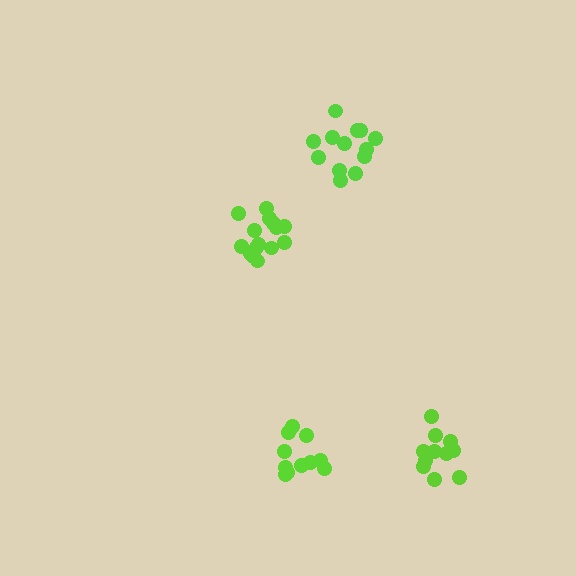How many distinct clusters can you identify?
There are 4 distinct clusters.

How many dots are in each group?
Group 1: 14 dots, Group 2: 11 dots, Group 3: 15 dots, Group 4: 11 dots (51 total).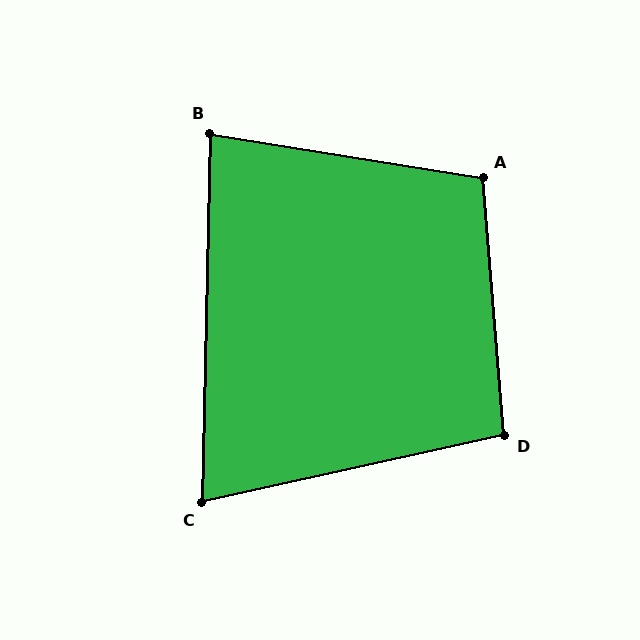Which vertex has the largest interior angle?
A, at approximately 104 degrees.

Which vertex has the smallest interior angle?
C, at approximately 76 degrees.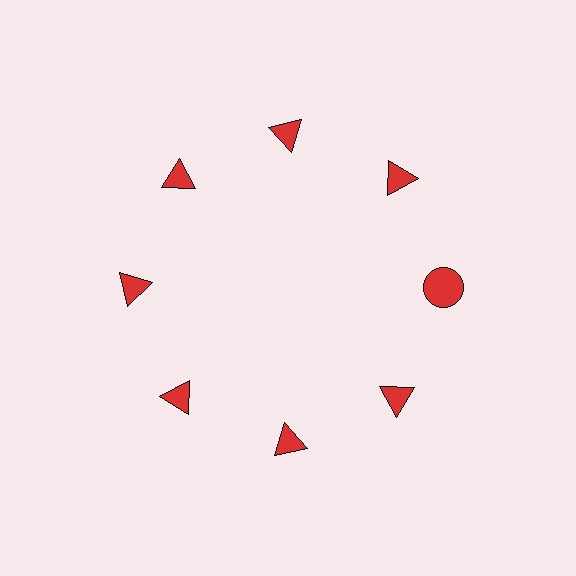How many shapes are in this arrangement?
There are 8 shapes arranged in a ring pattern.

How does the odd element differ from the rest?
It has a different shape: circle instead of triangle.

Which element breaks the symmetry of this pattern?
The red circle at roughly the 3 o'clock position breaks the symmetry. All other shapes are red triangles.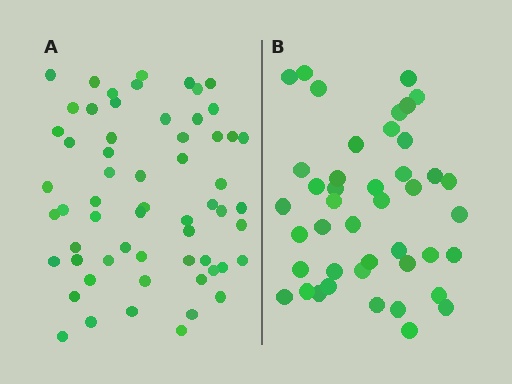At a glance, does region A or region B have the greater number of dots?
Region A (the left region) has more dots.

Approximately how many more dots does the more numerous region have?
Region A has approximately 15 more dots than region B.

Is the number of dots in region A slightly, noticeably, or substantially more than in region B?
Region A has noticeably more, but not dramatically so. The ratio is roughly 1.4 to 1.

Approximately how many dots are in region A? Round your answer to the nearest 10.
About 60 dots.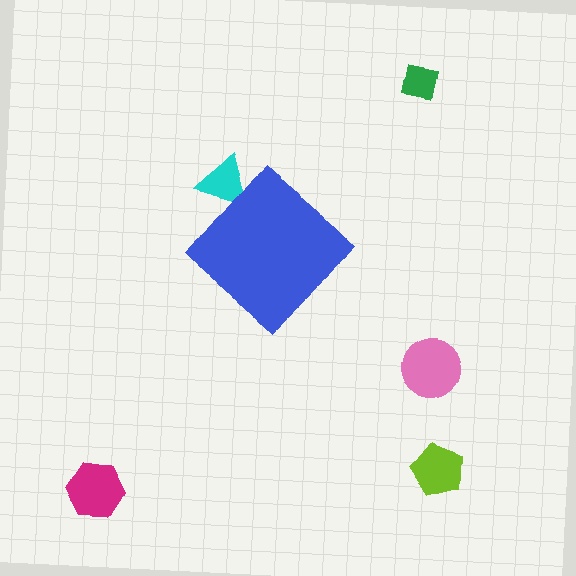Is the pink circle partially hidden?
No, the pink circle is fully visible.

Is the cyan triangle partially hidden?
Yes, the cyan triangle is partially hidden behind the blue diamond.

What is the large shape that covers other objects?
A blue diamond.